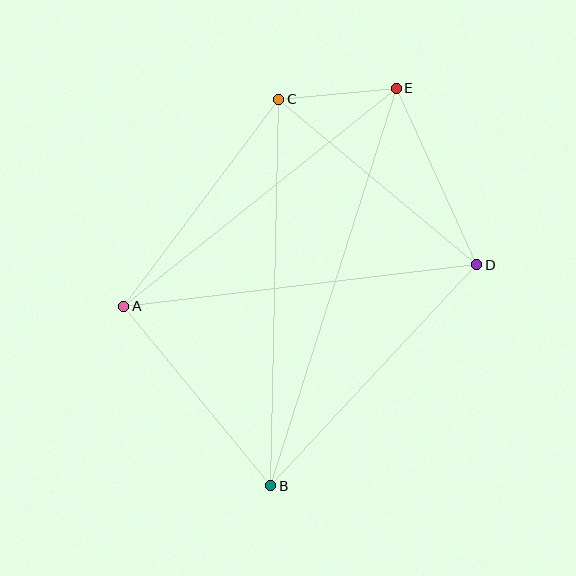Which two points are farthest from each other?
Points B and E are farthest from each other.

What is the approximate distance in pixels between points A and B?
The distance between A and B is approximately 232 pixels.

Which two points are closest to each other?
Points C and E are closest to each other.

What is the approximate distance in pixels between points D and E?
The distance between D and E is approximately 194 pixels.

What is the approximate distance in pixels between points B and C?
The distance between B and C is approximately 387 pixels.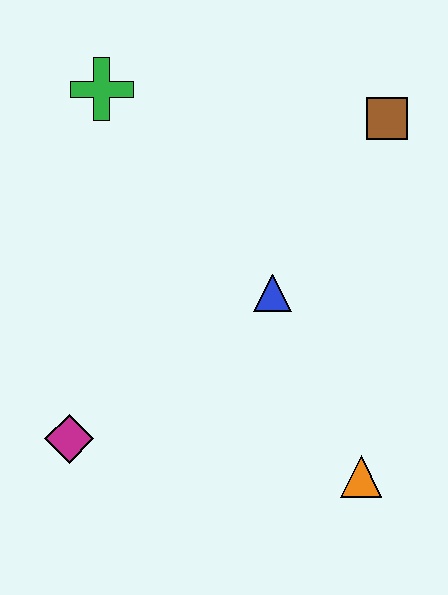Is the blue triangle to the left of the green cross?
No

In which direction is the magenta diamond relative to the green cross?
The magenta diamond is below the green cross.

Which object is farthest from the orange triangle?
The green cross is farthest from the orange triangle.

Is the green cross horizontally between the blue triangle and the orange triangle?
No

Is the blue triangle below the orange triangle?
No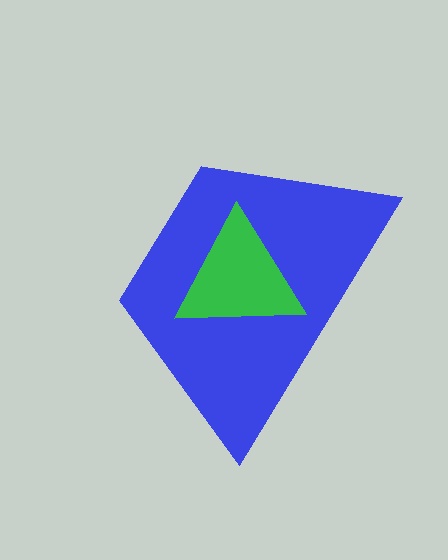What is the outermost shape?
The blue trapezoid.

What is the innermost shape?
The green triangle.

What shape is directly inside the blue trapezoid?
The green triangle.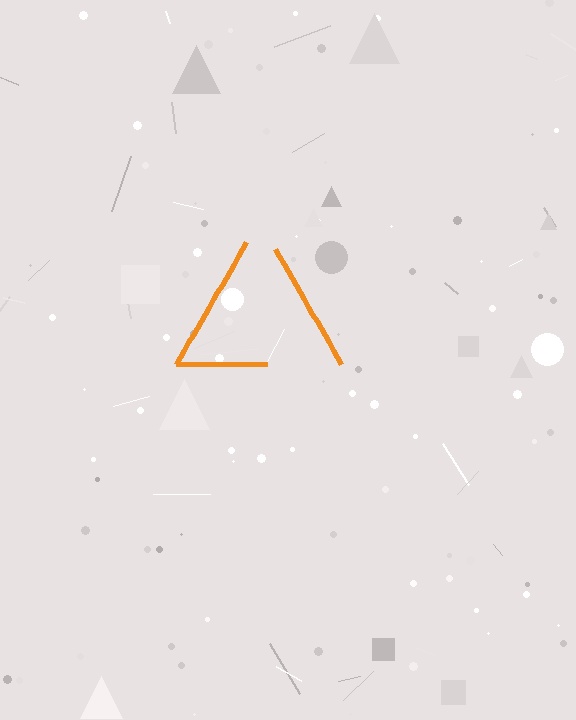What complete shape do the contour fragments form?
The contour fragments form a triangle.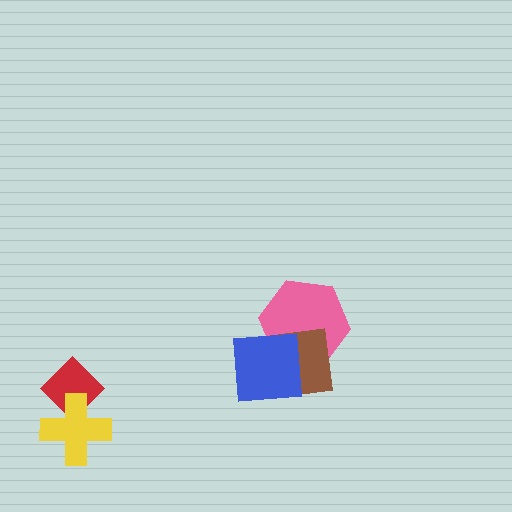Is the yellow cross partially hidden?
No, no other shape covers it.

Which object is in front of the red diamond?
The yellow cross is in front of the red diamond.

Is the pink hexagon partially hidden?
Yes, it is partially covered by another shape.